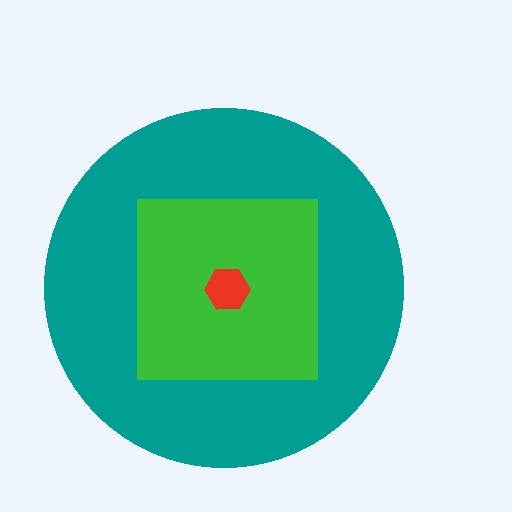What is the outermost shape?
The teal circle.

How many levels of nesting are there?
3.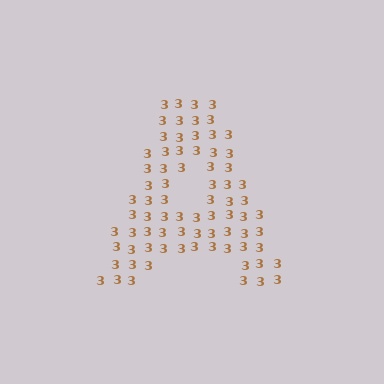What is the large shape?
The large shape is the letter A.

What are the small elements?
The small elements are digit 3's.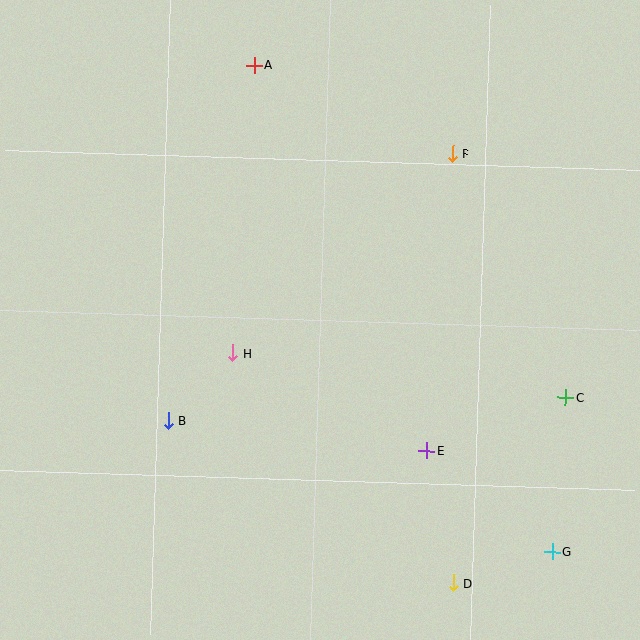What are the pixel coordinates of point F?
Point F is at (452, 154).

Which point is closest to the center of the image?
Point H at (233, 353) is closest to the center.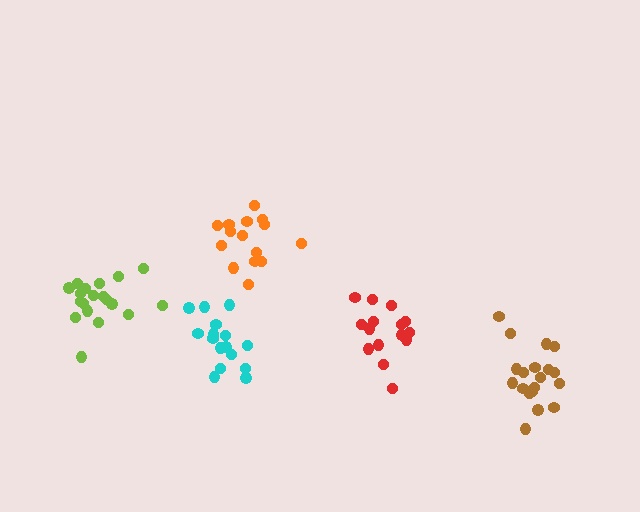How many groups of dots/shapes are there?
There are 5 groups.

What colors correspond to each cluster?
The clusters are colored: red, brown, orange, cyan, lime.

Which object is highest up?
The orange cluster is topmost.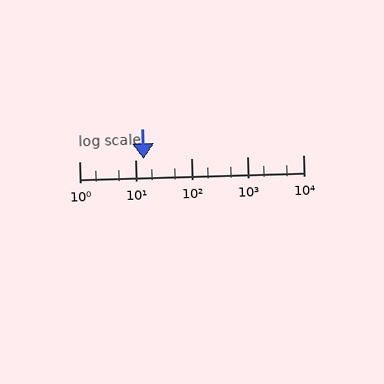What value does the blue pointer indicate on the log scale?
The pointer indicates approximately 14.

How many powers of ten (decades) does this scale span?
The scale spans 4 decades, from 1 to 10000.